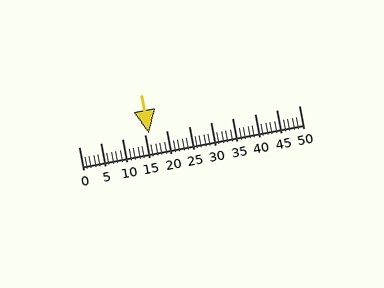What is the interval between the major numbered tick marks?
The major tick marks are spaced 5 units apart.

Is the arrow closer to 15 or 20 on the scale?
The arrow is closer to 15.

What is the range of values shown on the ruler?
The ruler shows values from 0 to 50.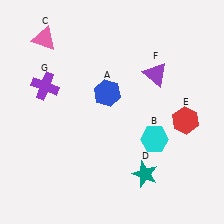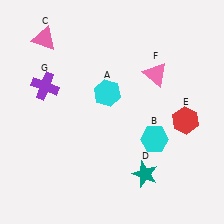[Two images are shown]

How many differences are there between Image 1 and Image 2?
There are 2 differences between the two images.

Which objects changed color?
A changed from blue to cyan. F changed from purple to pink.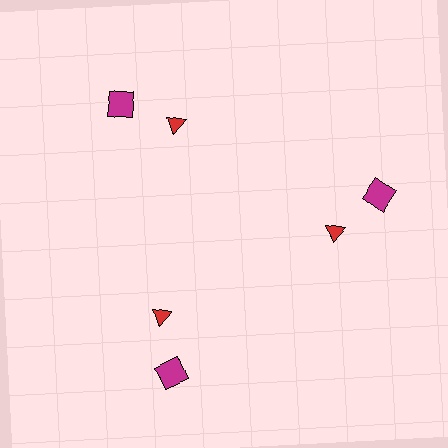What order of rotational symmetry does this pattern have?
This pattern has 3-fold rotational symmetry.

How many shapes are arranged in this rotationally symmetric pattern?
There are 6 shapes, arranged in 3 groups of 2.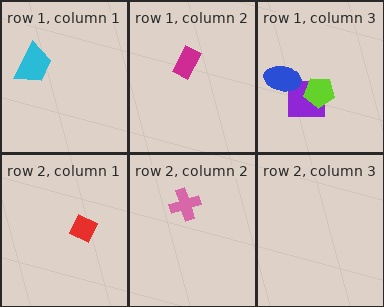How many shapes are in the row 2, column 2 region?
1.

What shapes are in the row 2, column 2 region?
The pink cross.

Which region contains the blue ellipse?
The row 1, column 3 region.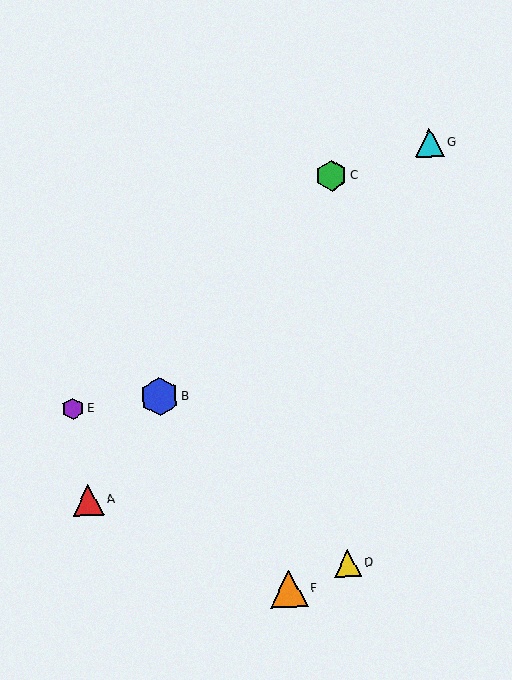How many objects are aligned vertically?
2 objects (C, D) are aligned vertically.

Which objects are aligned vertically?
Objects C, D are aligned vertically.